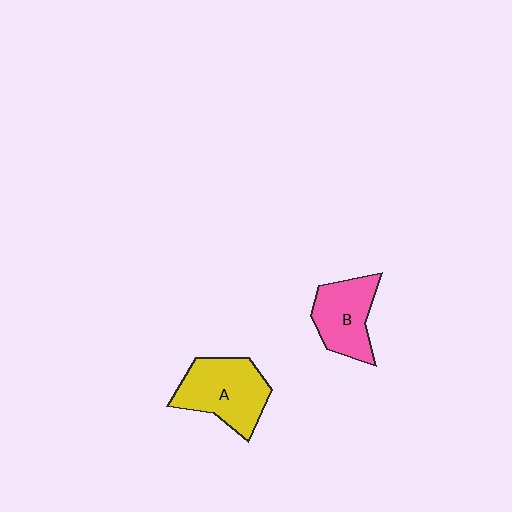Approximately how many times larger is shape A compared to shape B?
Approximately 1.2 times.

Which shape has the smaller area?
Shape B (pink).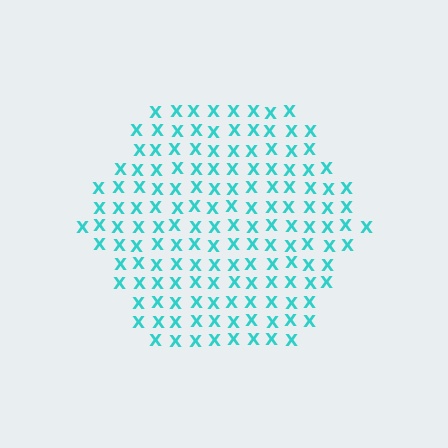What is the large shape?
The large shape is a hexagon.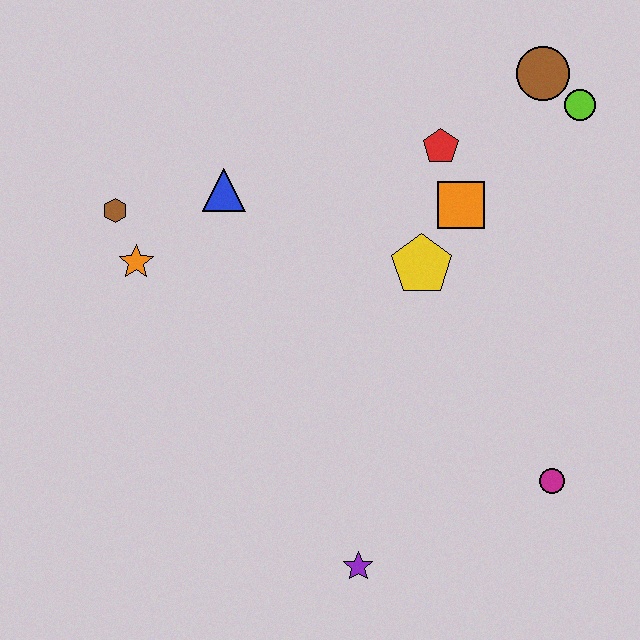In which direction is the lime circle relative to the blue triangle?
The lime circle is to the right of the blue triangle.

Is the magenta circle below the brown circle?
Yes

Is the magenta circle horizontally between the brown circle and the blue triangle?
No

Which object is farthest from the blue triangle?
The magenta circle is farthest from the blue triangle.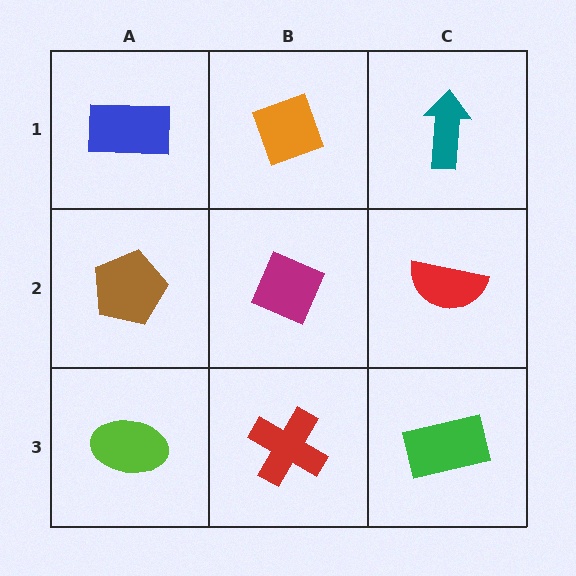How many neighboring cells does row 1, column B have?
3.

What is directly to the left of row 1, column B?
A blue rectangle.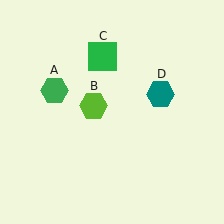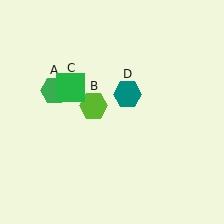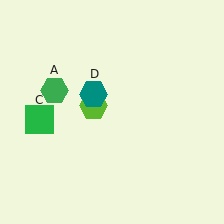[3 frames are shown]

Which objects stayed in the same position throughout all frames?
Green hexagon (object A) and lime hexagon (object B) remained stationary.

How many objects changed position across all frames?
2 objects changed position: green square (object C), teal hexagon (object D).